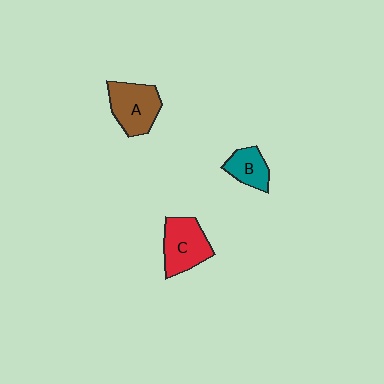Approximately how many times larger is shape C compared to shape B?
Approximately 1.6 times.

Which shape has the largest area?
Shape A (brown).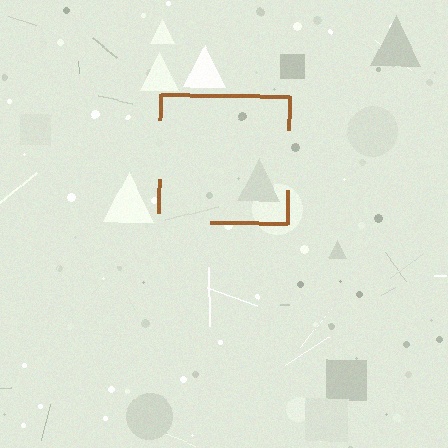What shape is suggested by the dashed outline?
The dashed outline suggests a square.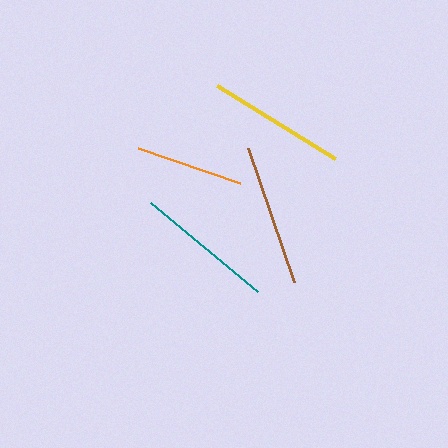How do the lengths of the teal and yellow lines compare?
The teal and yellow lines are approximately the same length.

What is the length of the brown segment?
The brown segment is approximately 141 pixels long.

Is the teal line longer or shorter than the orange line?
The teal line is longer than the orange line.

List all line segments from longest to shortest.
From longest to shortest: brown, teal, yellow, orange.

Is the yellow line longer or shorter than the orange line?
The yellow line is longer than the orange line.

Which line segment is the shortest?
The orange line is the shortest at approximately 108 pixels.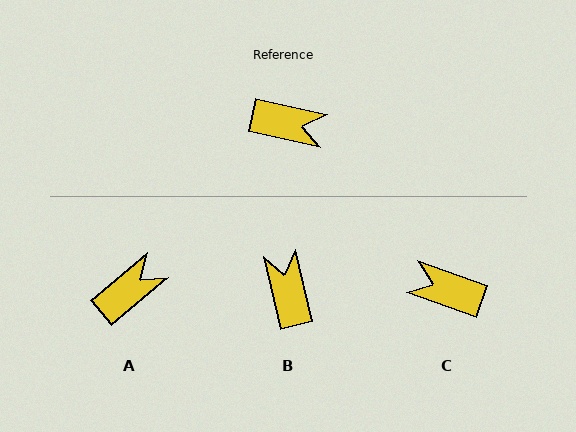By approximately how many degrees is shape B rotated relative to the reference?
Approximately 116 degrees counter-clockwise.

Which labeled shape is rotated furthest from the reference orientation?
C, about 173 degrees away.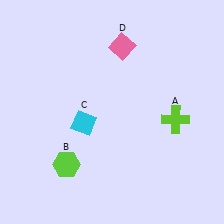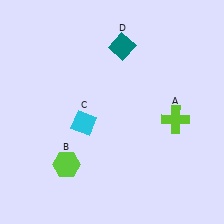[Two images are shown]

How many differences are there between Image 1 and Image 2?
There is 1 difference between the two images.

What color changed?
The diamond (D) changed from pink in Image 1 to teal in Image 2.